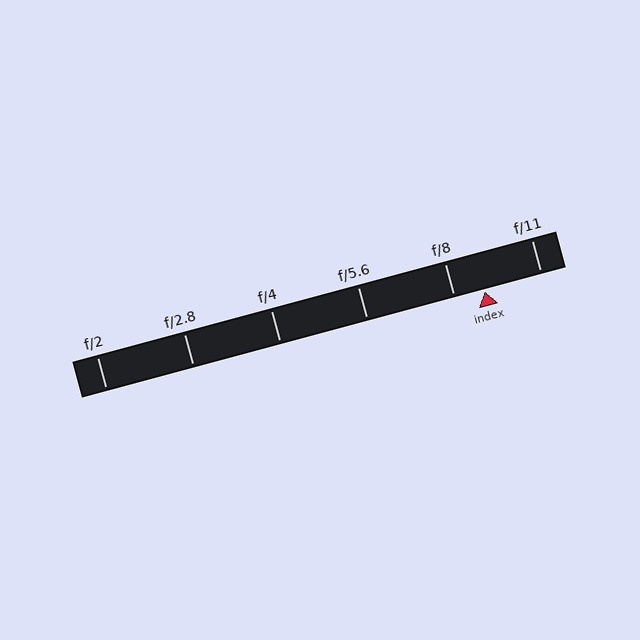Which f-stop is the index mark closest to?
The index mark is closest to f/8.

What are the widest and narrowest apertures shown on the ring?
The widest aperture shown is f/2 and the narrowest is f/11.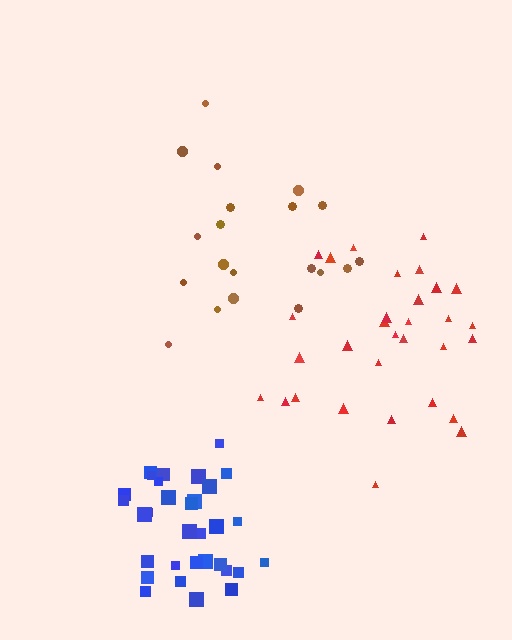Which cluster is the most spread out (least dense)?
Brown.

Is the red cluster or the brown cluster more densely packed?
Red.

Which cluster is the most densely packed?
Blue.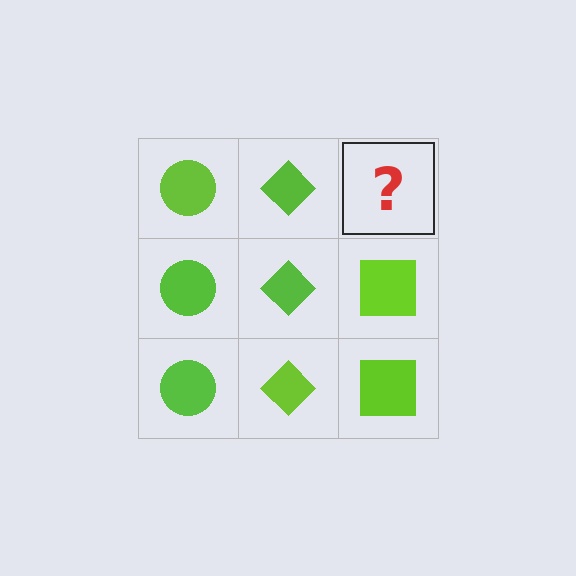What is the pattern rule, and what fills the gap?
The rule is that each column has a consistent shape. The gap should be filled with a lime square.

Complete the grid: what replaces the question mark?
The question mark should be replaced with a lime square.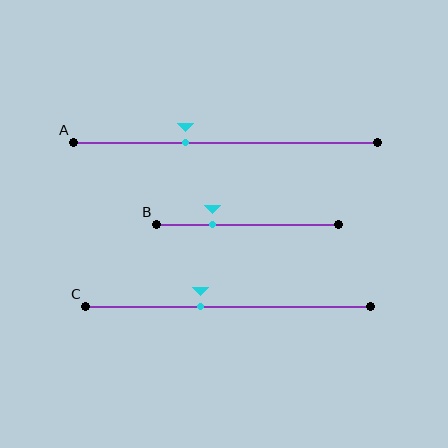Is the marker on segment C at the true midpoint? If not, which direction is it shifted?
No, the marker on segment C is shifted to the left by about 10% of the segment length.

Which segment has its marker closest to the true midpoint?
Segment C has its marker closest to the true midpoint.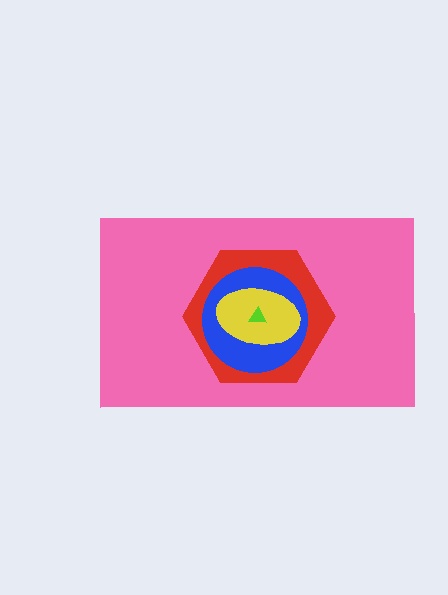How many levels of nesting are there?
5.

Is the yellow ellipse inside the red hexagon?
Yes.